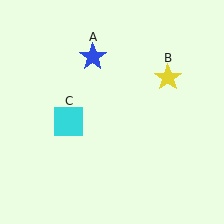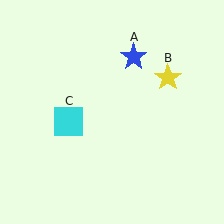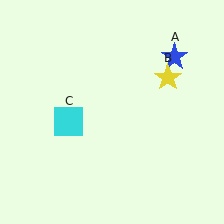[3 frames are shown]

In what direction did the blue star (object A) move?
The blue star (object A) moved right.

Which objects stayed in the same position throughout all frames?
Yellow star (object B) and cyan square (object C) remained stationary.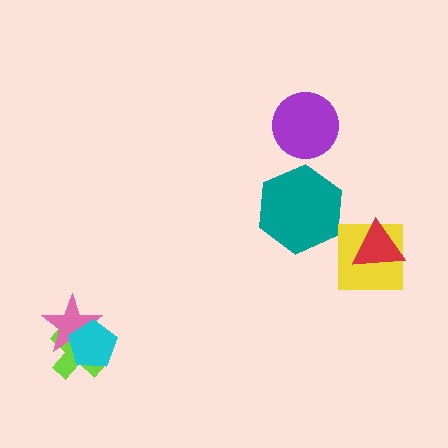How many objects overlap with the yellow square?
1 object overlaps with the yellow square.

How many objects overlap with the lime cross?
2 objects overlap with the lime cross.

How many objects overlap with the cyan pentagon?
2 objects overlap with the cyan pentagon.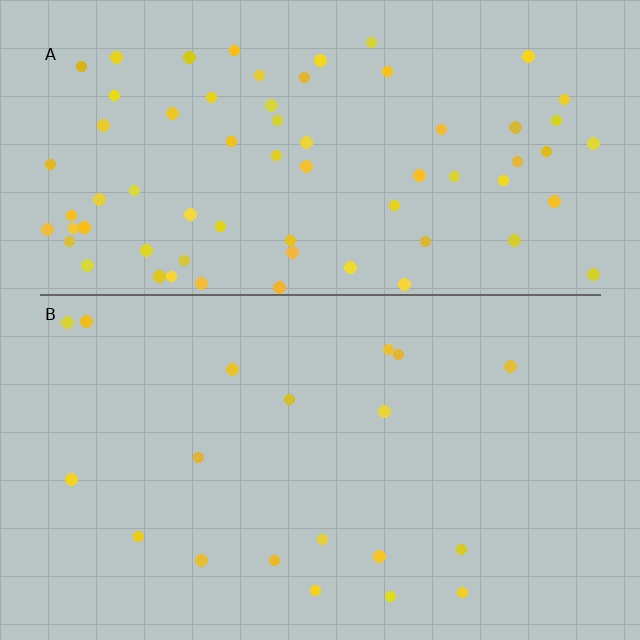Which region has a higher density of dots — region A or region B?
A (the top).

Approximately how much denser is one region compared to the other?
Approximately 3.5× — region A over region B.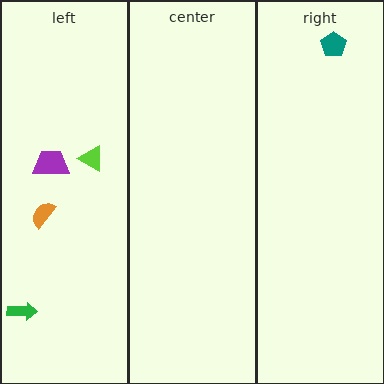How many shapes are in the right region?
1.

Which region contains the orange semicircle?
The left region.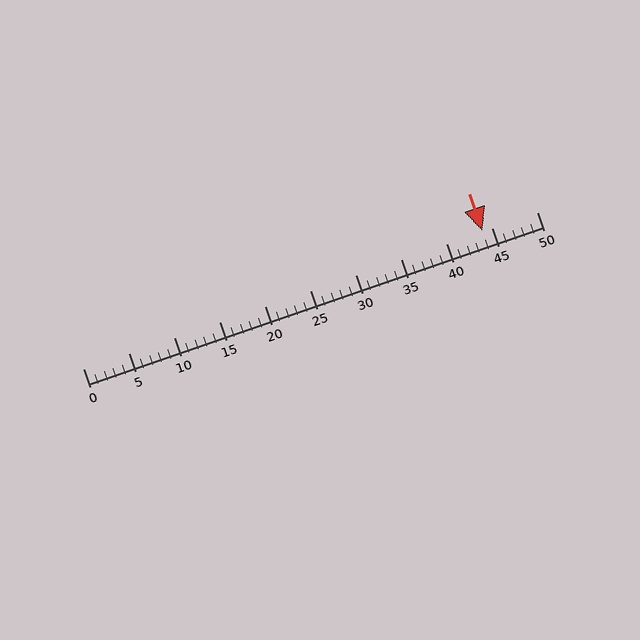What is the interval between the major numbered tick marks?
The major tick marks are spaced 5 units apart.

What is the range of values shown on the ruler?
The ruler shows values from 0 to 50.